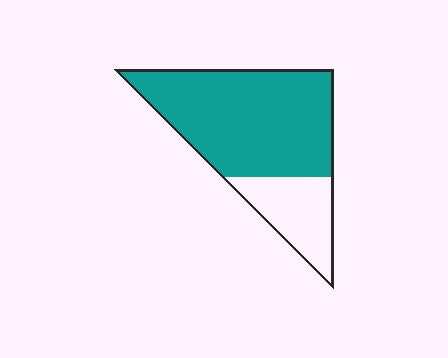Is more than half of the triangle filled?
Yes.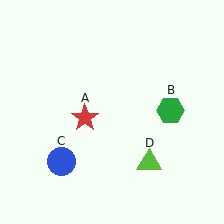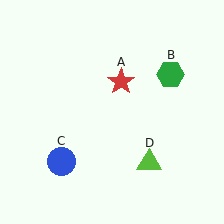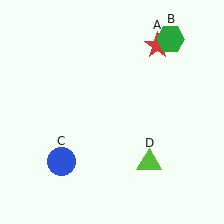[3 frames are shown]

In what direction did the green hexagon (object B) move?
The green hexagon (object B) moved up.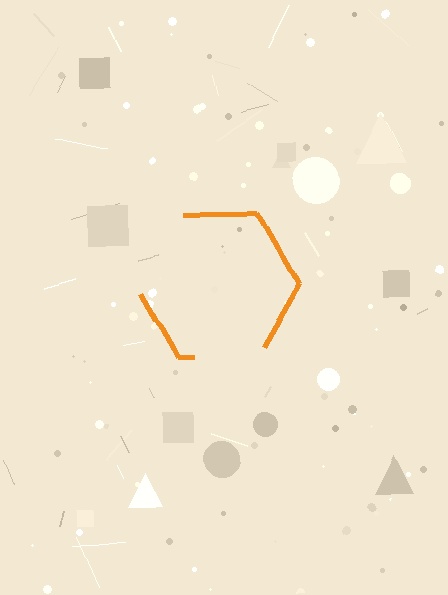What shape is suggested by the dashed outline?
The dashed outline suggests a hexagon.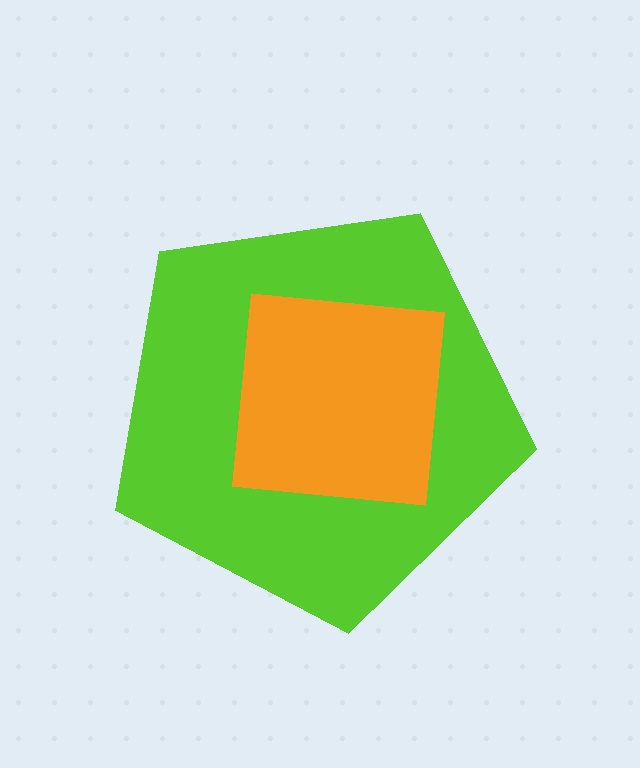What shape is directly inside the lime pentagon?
The orange square.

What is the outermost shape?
The lime pentagon.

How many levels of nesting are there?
2.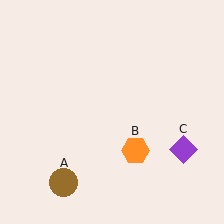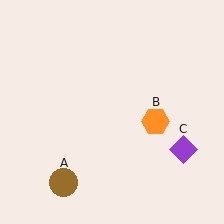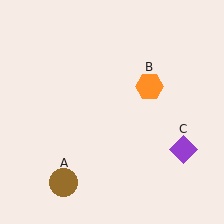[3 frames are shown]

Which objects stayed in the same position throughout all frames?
Brown circle (object A) and purple diamond (object C) remained stationary.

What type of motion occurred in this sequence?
The orange hexagon (object B) rotated counterclockwise around the center of the scene.